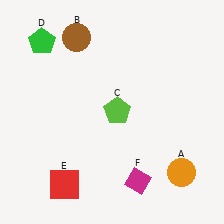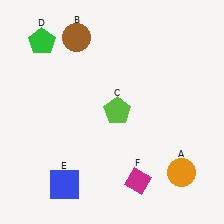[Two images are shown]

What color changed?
The square (E) changed from red in Image 1 to blue in Image 2.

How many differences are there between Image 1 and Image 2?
There is 1 difference between the two images.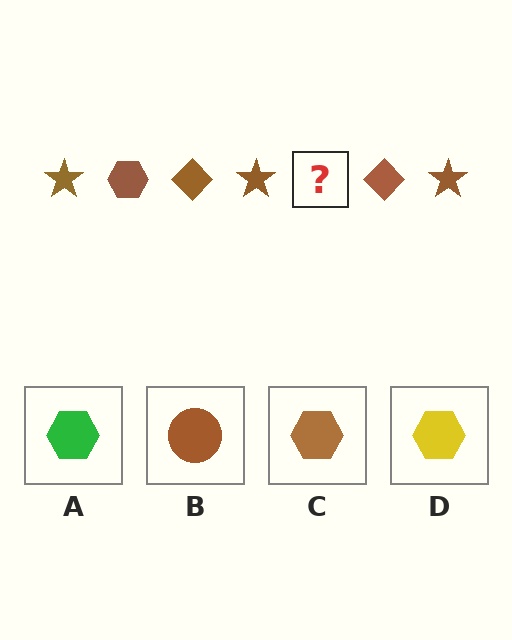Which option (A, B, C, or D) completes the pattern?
C.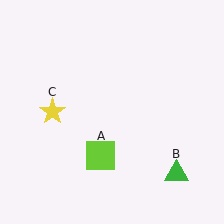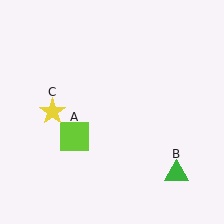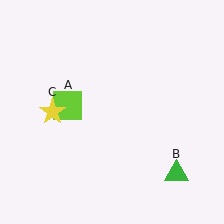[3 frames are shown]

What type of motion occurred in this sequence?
The lime square (object A) rotated clockwise around the center of the scene.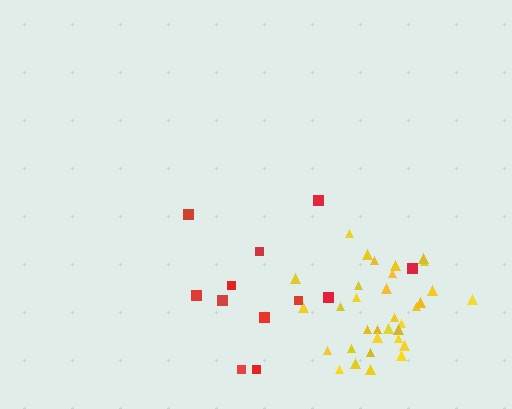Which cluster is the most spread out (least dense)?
Red.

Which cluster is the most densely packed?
Yellow.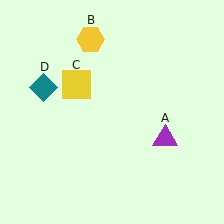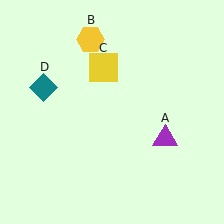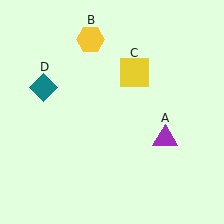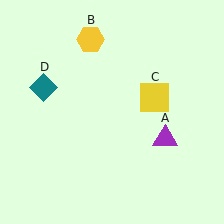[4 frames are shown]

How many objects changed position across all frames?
1 object changed position: yellow square (object C).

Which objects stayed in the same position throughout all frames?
Purple triangle (object A) and yellow hexagon (object B) and teal diamond (object D) remained stationary.